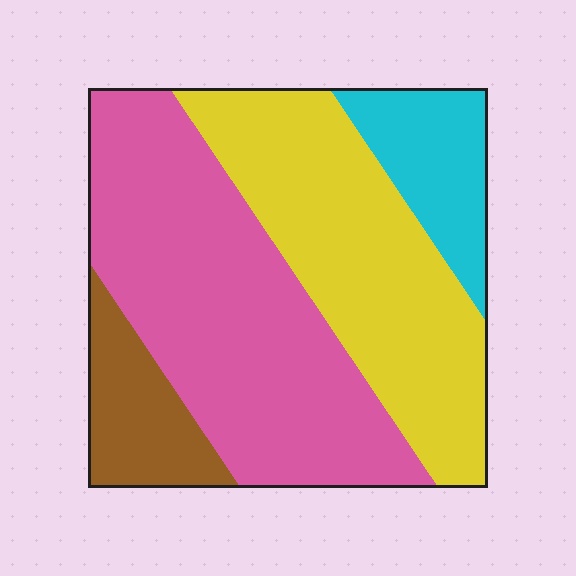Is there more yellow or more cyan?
Yellow.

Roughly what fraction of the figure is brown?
Brown covers 11% of the figure.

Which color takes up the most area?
Pink, at roughly 45%.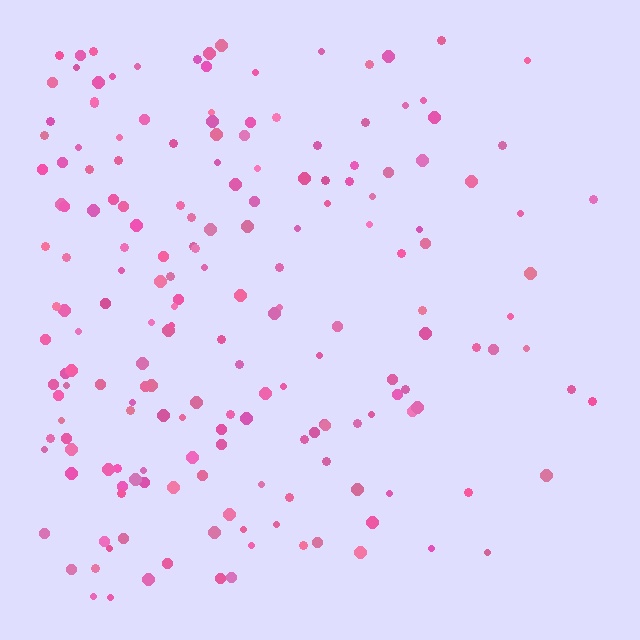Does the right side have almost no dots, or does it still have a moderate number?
Still a moderate number, just noticeably fewer than the left.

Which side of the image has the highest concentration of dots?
The left.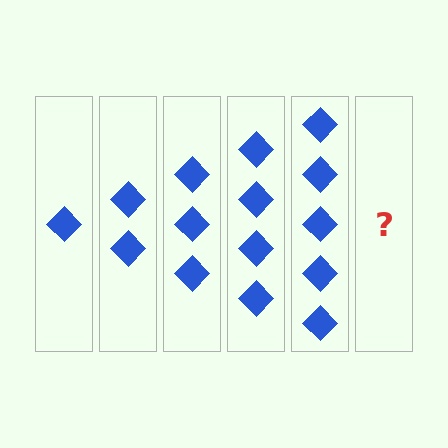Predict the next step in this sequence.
The next step is 6 diamonds.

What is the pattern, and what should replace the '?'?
The pattern is that each step adds one more diamond. The '?' should be 6 diamonds.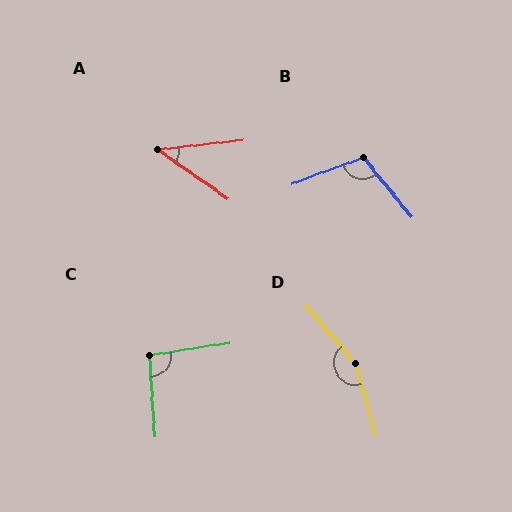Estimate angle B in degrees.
Approximately 108 degrees.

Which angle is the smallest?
A, at approximately 41 degrees.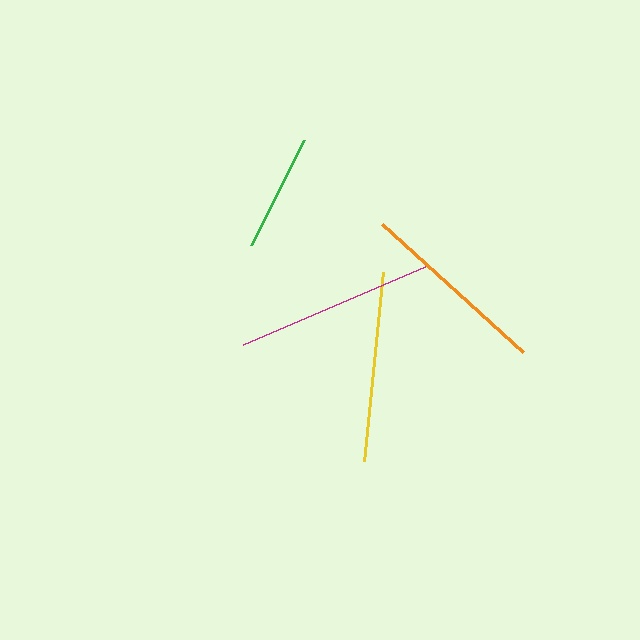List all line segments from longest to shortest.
From longest to shortest: magenta, orange, yellow, green.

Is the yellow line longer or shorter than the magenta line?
The magenta line is longer than the yellow line.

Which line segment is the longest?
The magenta line is the longest at approximately 198 pixels.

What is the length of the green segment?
The green segment is approximately 118 pixels long.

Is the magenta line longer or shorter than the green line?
The magenta line is longer than the green line.